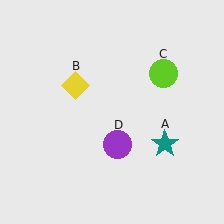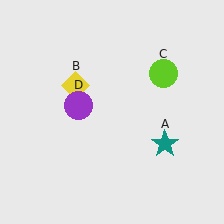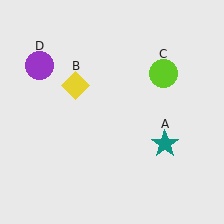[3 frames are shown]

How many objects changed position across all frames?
1 object changed position: purple circle (object D).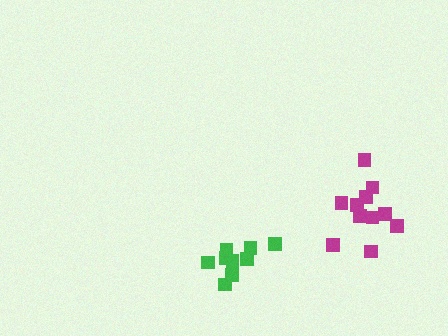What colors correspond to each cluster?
The clusters are colored: magenta, green.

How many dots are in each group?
Group 1: 11 dots, Group 2: 9 dots (20 total).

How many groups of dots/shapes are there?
There are 2 groups.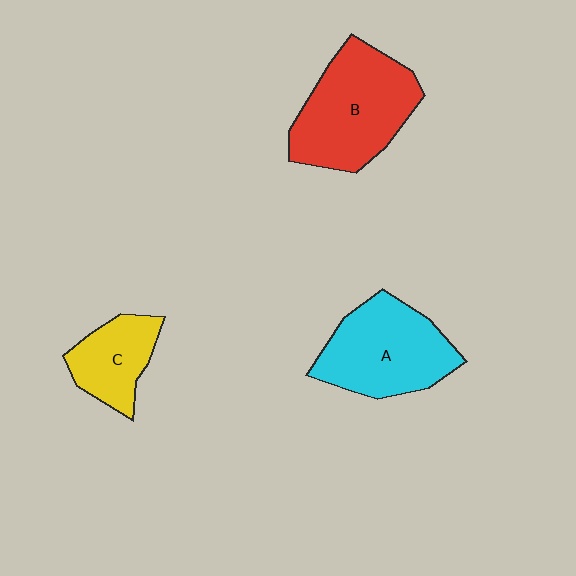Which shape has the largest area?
Shape B (red).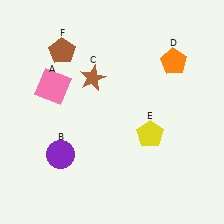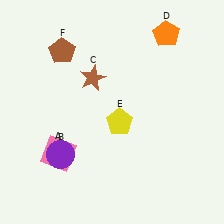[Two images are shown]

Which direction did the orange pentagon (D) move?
The orange pentagon (D) moved up.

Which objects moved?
The objects that moved are: the pink square (A), the orange pentagon (D), the yellow pentagon (E).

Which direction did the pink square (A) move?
The pink square (A) moved down.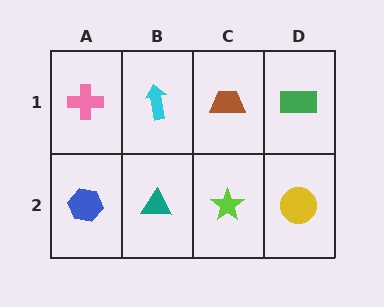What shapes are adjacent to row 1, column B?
A teal triangle (row 2, column B), a pink cross (row 1, column A), a brown trapezoid (row 1, column C).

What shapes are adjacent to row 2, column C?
A brown trapezoid (row 1, column C), a teal triangle (row 2, column B), a yellow circle (row 2, column D).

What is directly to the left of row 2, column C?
A teal triangle.